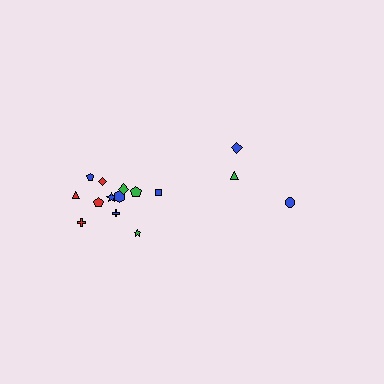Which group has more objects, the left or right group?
The left group.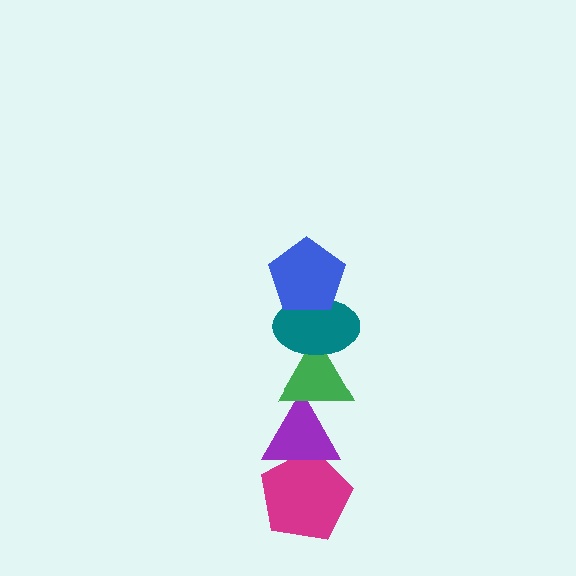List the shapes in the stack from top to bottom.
From top to bottom: the blue pentagon, the teal ellipse, the green triangle, the purple triangle, the magenta pentagon.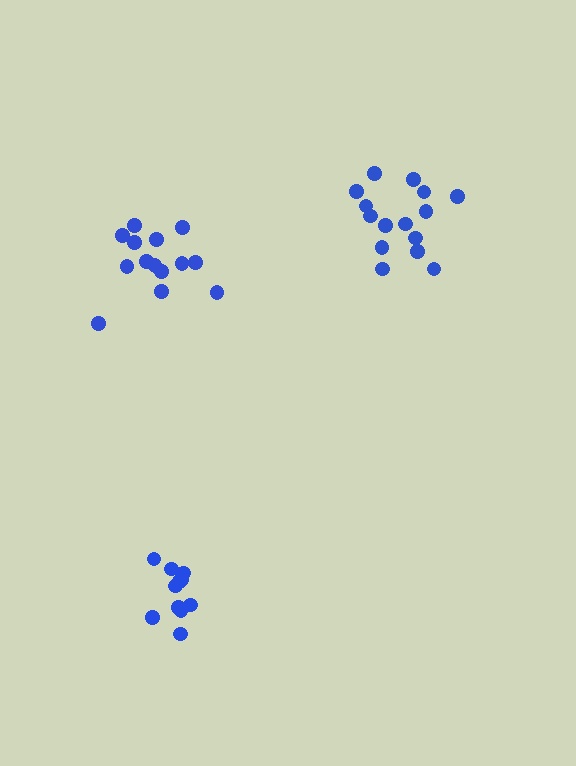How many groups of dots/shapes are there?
There are 3 groups.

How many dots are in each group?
Group 1: 11 dots, Group 2: 15 dots, Group 3: 14 dots (40 total).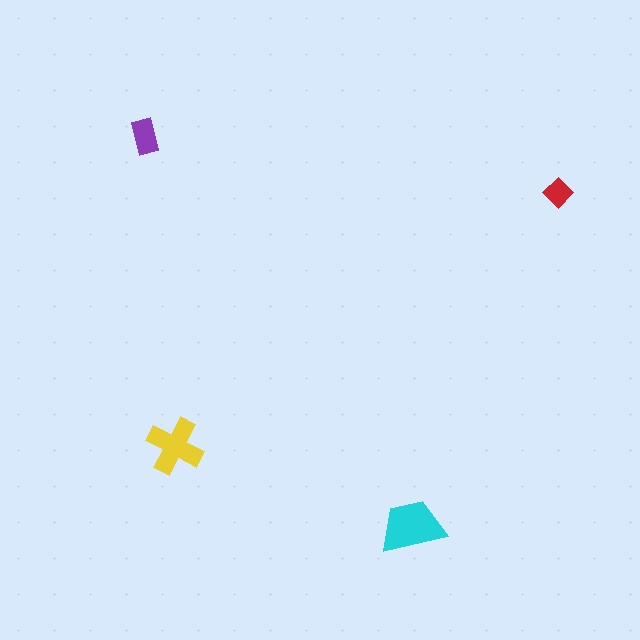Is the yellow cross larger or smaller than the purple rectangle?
Larger.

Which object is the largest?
The cyan trapezoid.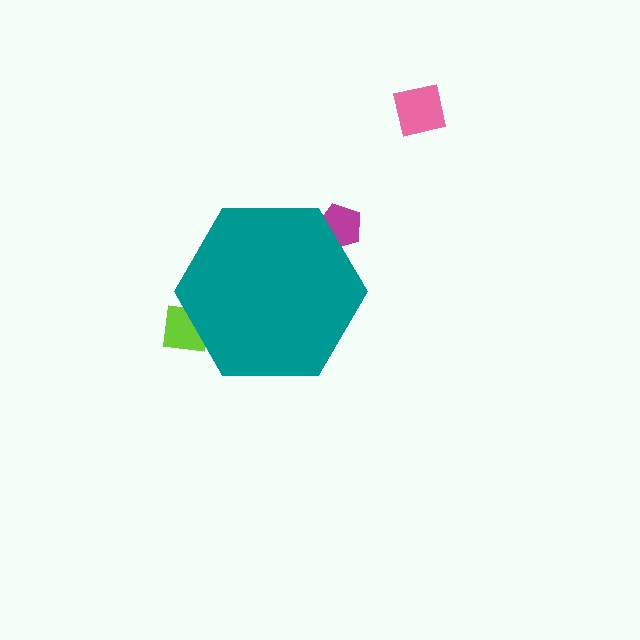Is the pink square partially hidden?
No, the pink square is fully visible.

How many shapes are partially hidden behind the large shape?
2 shapes are partially hidden.